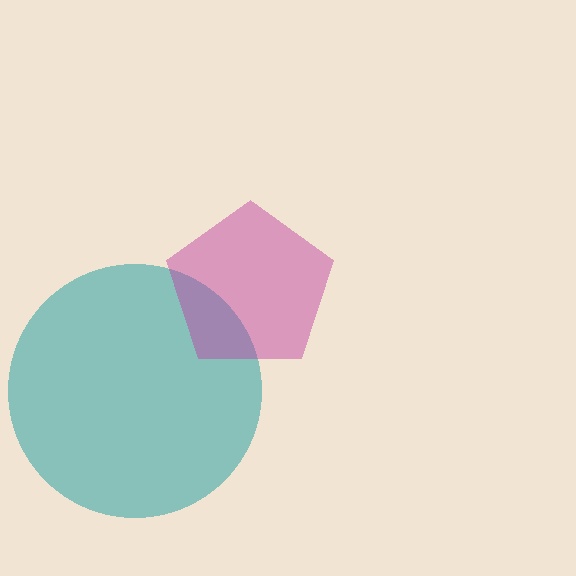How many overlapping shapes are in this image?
There are 2 overlapping shapes in the image.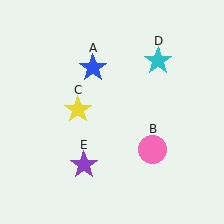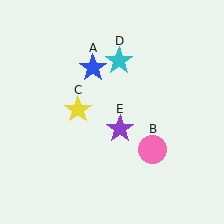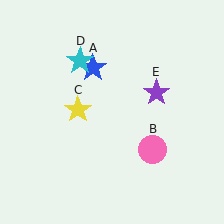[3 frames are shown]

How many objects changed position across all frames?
2 objects changed position: cyan star (object D), purple star (object E).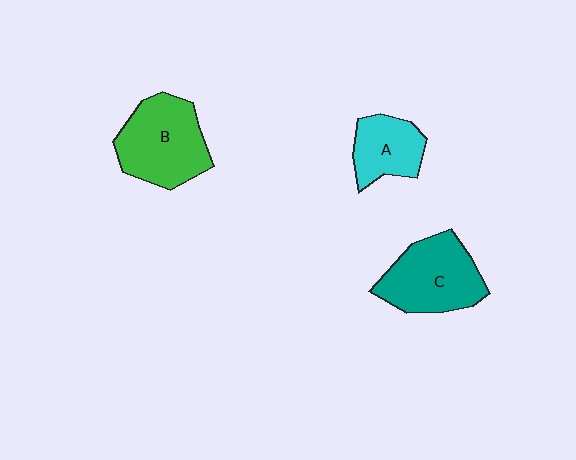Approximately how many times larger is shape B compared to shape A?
Approximately 1.6 times.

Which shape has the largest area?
Shape B (green).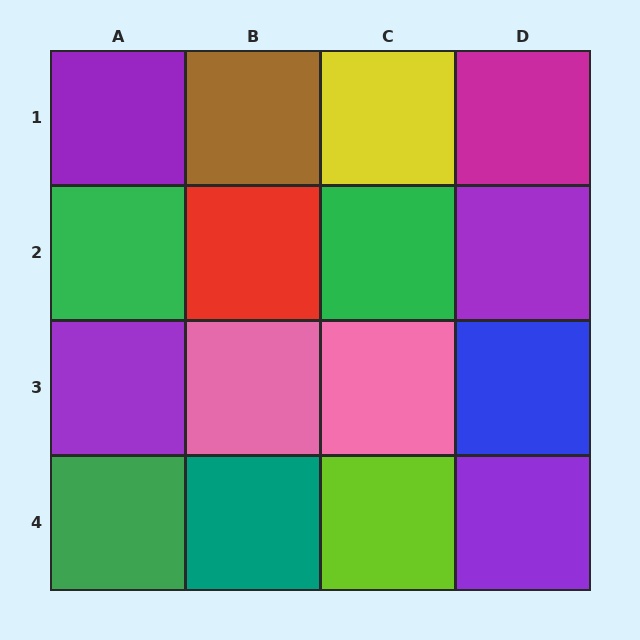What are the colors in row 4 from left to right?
Green, teal, lime, purple.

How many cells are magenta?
1 cell is magenta.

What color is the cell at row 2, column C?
Green.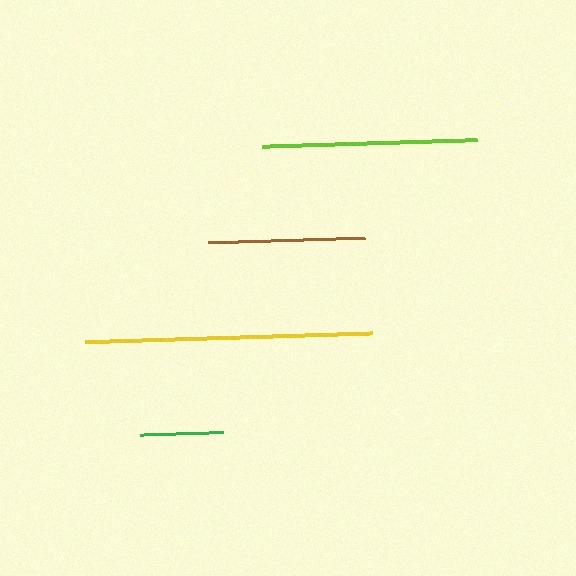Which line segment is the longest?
The yellow line is the longest at approximately 289 pixels.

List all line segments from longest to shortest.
From longest to shortest: yellow, lime, brown, green.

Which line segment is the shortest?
The green line is the shortest at approximately 83 pixels.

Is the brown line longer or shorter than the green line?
The brown line is longer than the green line.